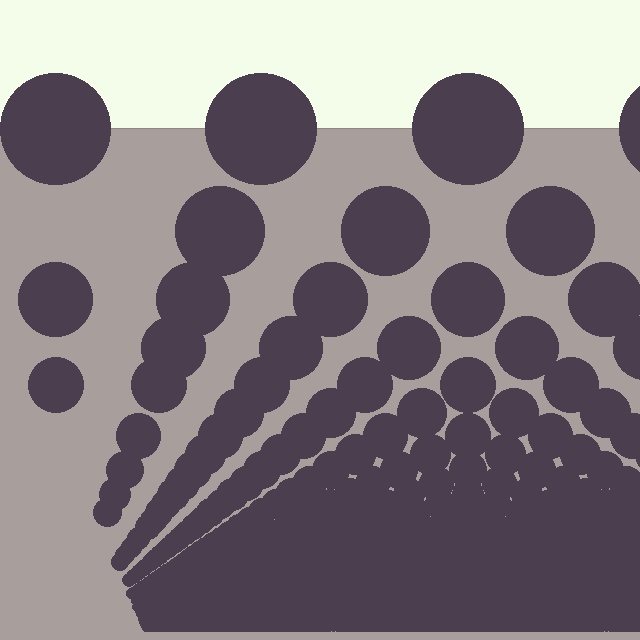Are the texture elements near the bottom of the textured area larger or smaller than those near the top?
Smaller. The gradient is inverted — elements near the bottom are smaller and denser.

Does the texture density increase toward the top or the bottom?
Density increases toward the bottom.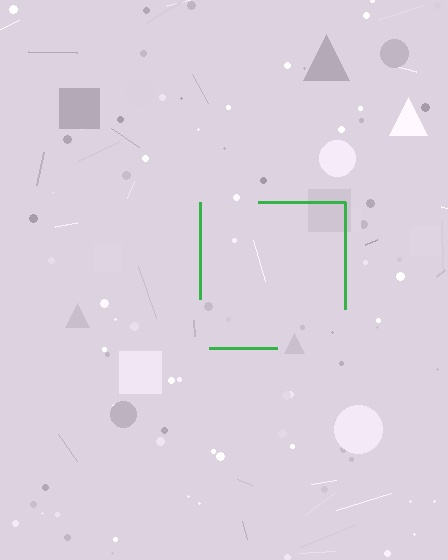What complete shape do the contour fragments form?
The contour fragments form a square.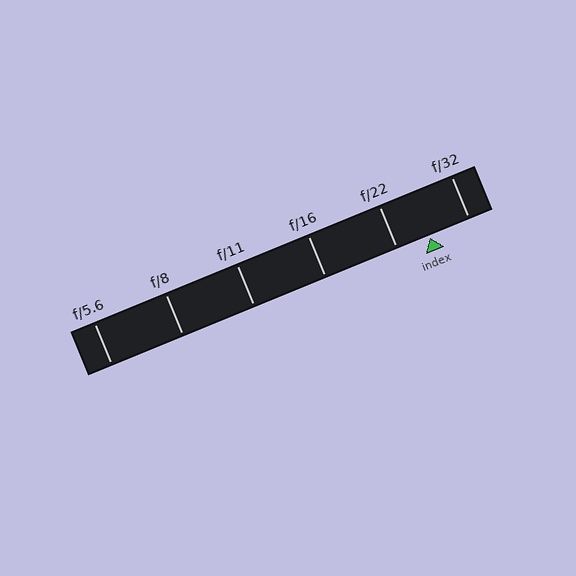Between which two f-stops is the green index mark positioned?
The index mark is between f/22 and f/32.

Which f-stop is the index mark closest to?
The index mark is closest to f/22.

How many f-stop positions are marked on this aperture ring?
There are 6 f-stop positions marked.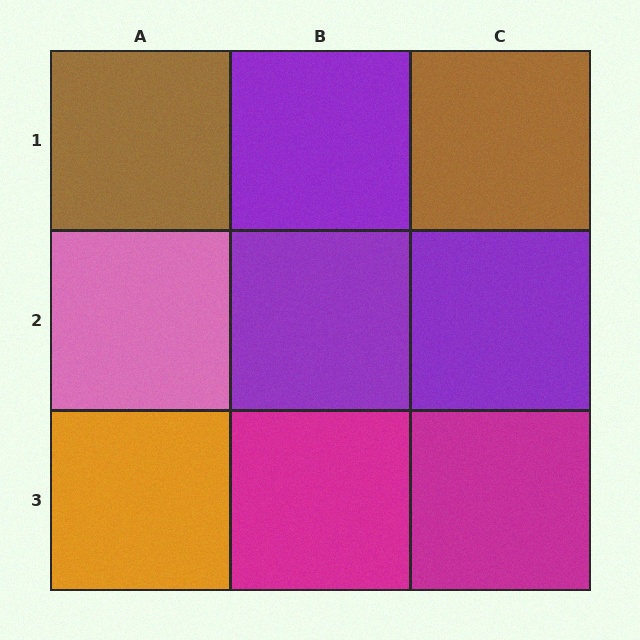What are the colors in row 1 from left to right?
Brown, purple, brown.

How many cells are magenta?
2 cells are magenta.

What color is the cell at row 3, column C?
Magenta.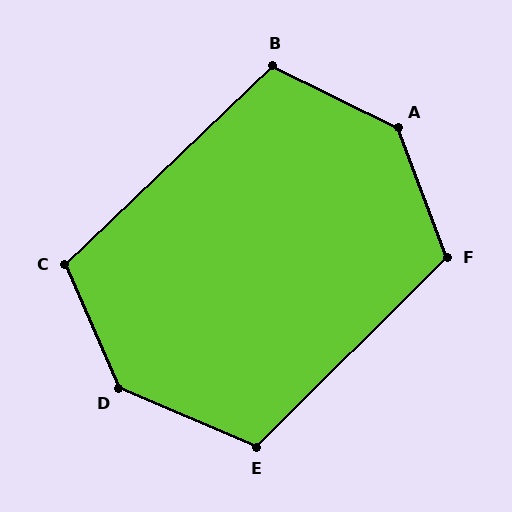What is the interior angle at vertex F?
Approximately 114 degrees (obtuse).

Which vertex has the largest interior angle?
A, at approximately 137 degrees.